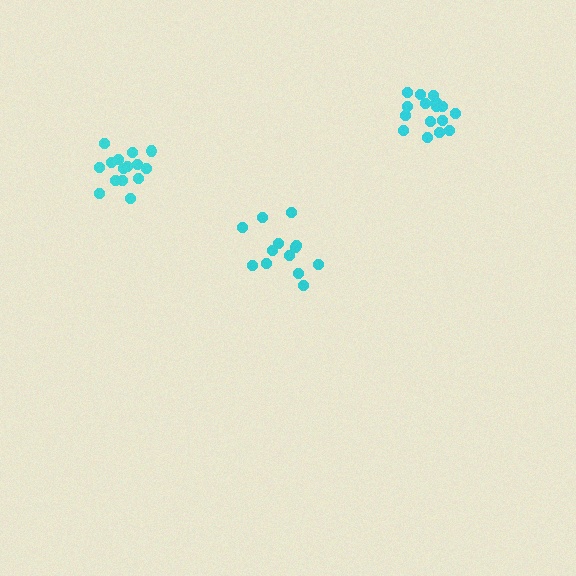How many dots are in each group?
Group 1: 16 dots, Group 2: 13 dots, Group 3: 15 dots (44 total).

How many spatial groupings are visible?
There are 3 spatial groupings.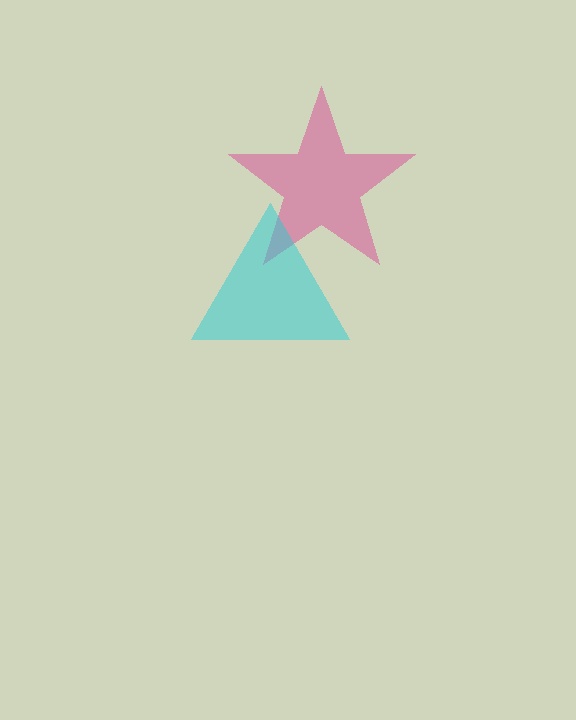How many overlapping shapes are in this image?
There are 2 overlapping shapes in the image.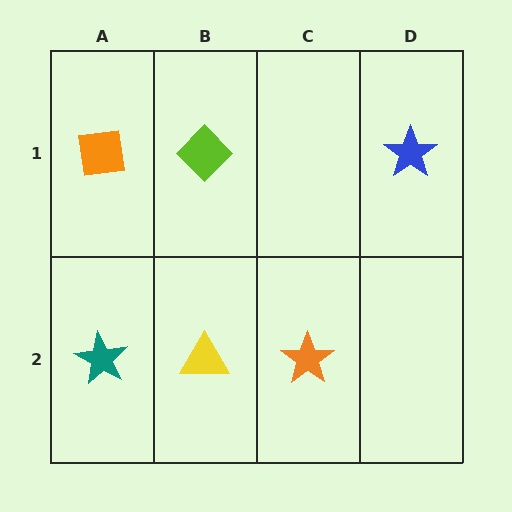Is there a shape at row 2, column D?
No, that cell is empty.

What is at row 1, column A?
An orange square.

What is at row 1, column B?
A lime diamond.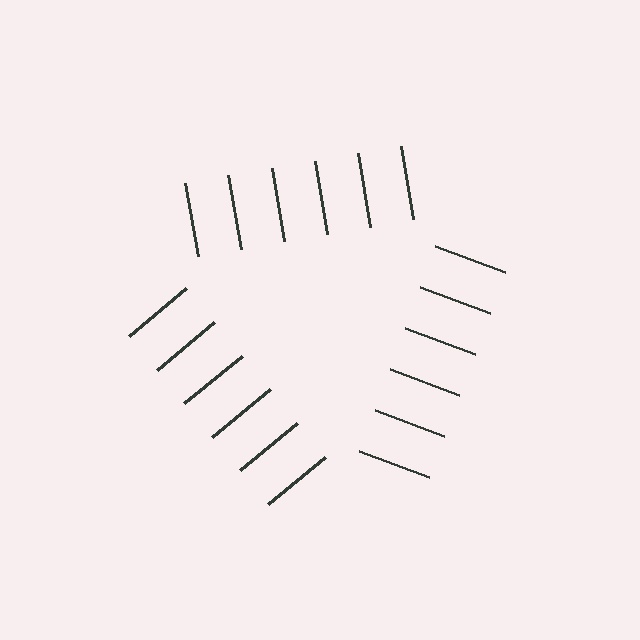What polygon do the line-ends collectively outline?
An illusory triangle — the line segments terminate on its edges but no continuous stroke is drawn.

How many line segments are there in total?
18 — 6 along each of the 3 edges.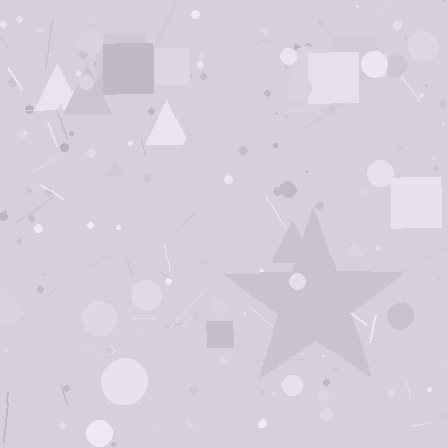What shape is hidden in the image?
A star is hidden in the image.